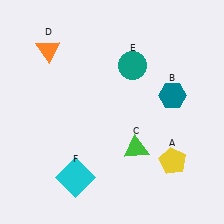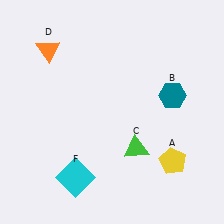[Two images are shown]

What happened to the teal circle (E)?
The teal circle (E) was removed in Image 2. It was in the top-right area of Image 1.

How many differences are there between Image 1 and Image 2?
There is 1 difference between the two images.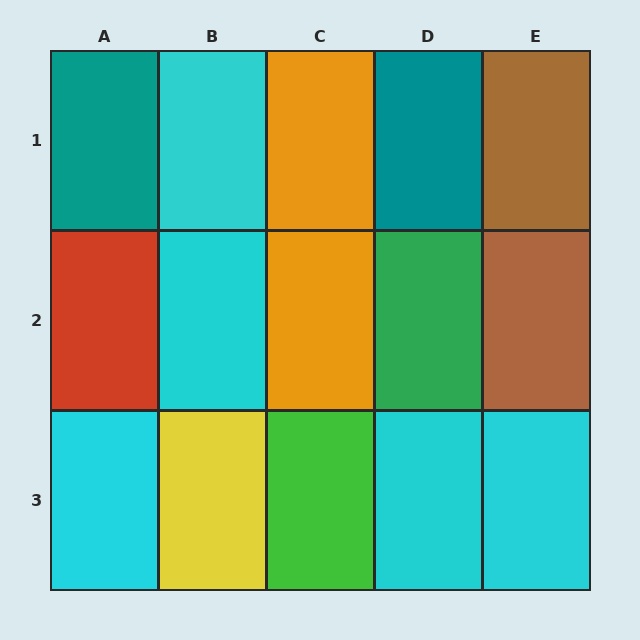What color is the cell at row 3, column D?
Cyan.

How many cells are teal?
2 cells are teal.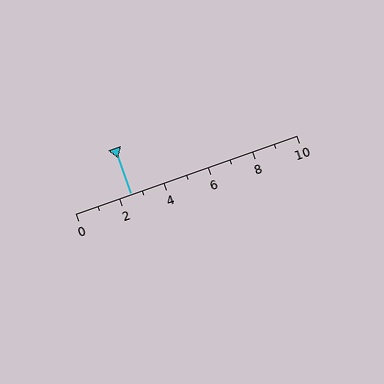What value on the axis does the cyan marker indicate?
The marker indicates approximately 2.5.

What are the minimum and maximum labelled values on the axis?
The axis runs from 0 to 10.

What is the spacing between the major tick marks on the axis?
The major ticks are spaced 2 apart.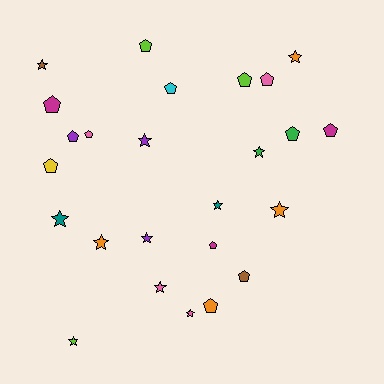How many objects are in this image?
There are 25 objects.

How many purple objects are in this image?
There are 3 purple objects.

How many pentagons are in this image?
There are 13 pentagons.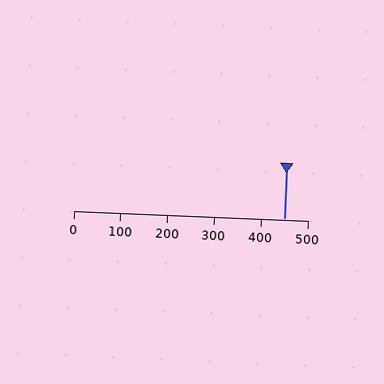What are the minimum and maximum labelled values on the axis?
The axis runs from 0 to 500.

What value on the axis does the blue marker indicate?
The marker indicates approximately 450.